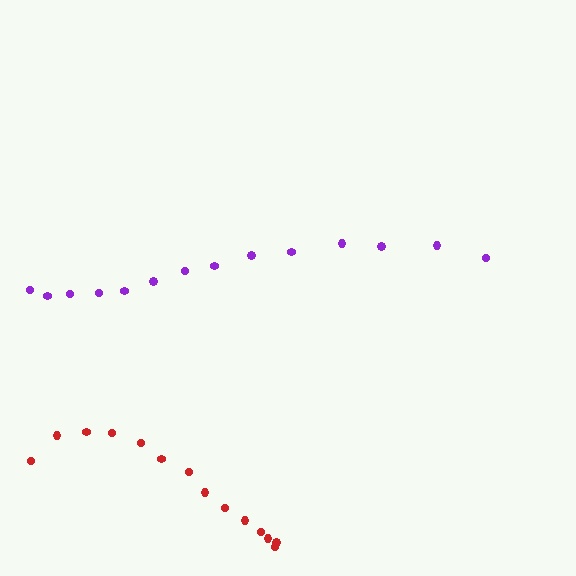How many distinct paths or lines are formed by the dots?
There are 2 distinct paths.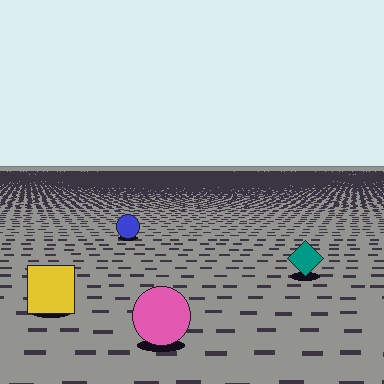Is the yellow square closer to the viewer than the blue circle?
Yes. The yellow square is closer — you can tell from the texture gradient: the ground texture is coarser near it.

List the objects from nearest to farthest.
From nearest to farthest: the pink circle, the yellow square, the teal diamond, the blue circle.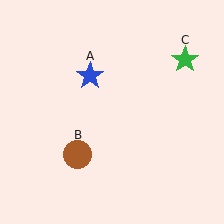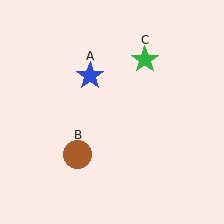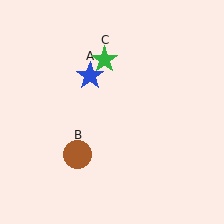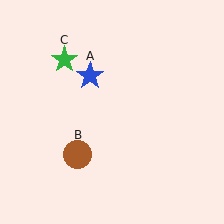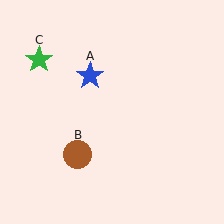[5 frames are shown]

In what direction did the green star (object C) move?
The green star (object C) moved left.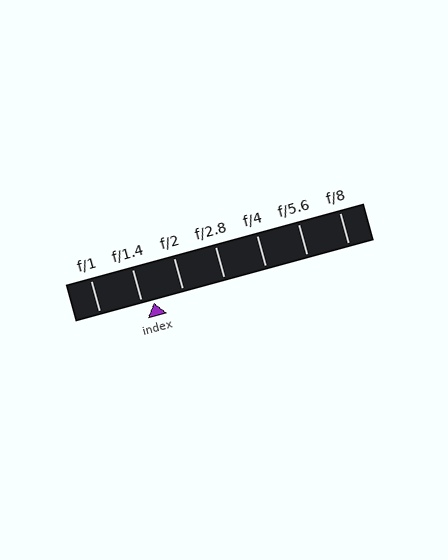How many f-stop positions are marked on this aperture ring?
There are 7 f-stop positions marked.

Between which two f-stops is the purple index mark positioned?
The index mark is between f/1.4 and f/2.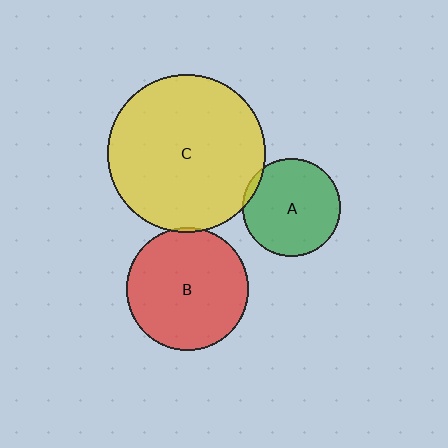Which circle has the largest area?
Circle C (yellow).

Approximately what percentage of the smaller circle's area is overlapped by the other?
Approximately 5%.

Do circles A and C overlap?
Yes.